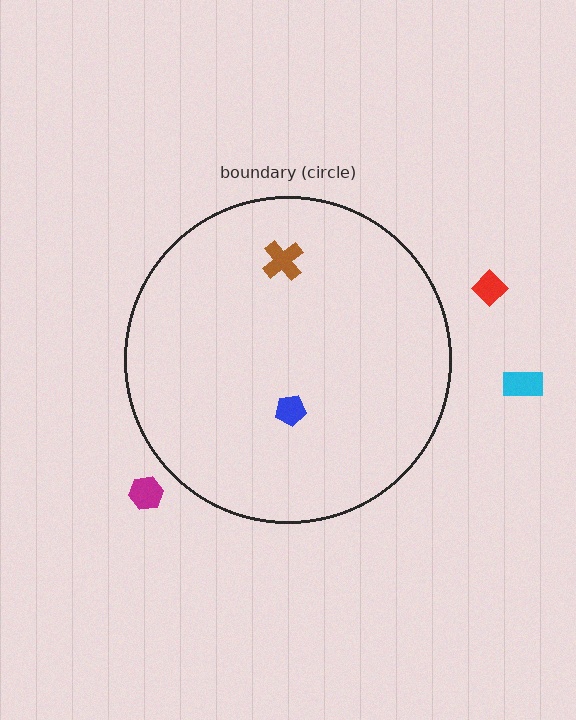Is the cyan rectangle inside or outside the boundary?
Outside.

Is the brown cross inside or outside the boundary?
Inside.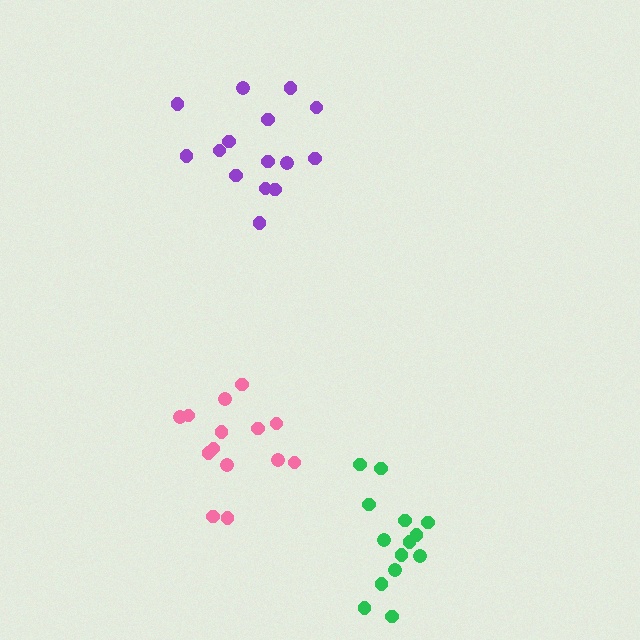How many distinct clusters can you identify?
There are 3 distinct clusters.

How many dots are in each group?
Group 1: 14 dots, Group 2: 14 dots, Group 3: 15 dots (43 total).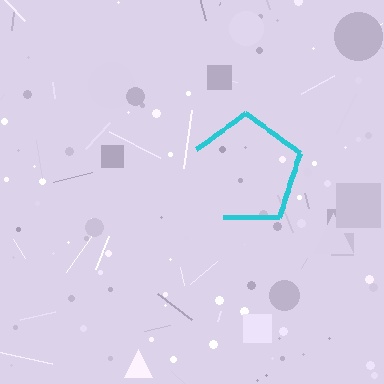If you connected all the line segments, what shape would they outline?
They would outline a pentagon.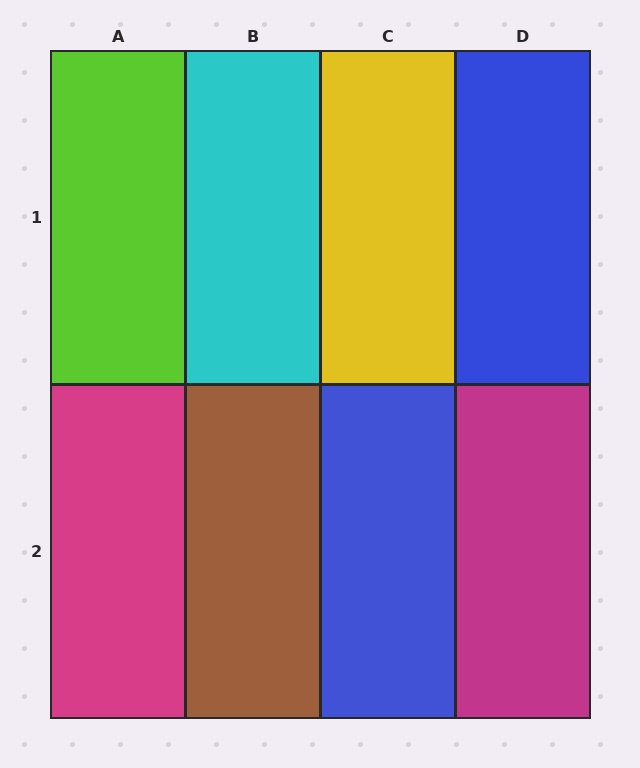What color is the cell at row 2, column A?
Magenta.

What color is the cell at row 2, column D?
Magenta.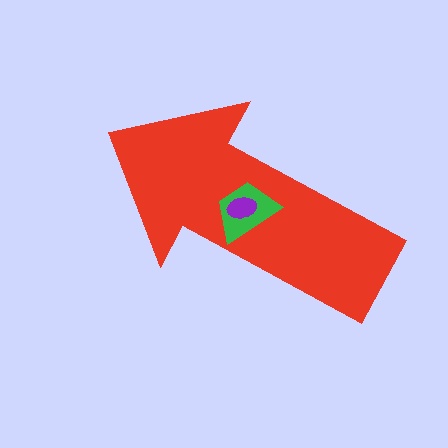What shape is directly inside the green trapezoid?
The purple ellipse.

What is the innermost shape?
The purple ellipse.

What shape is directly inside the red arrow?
The green trapezoid.